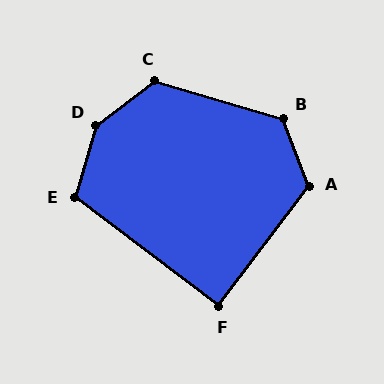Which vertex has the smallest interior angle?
F, at approximately 90 degrees.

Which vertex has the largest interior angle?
D, at approximately 143 degrees.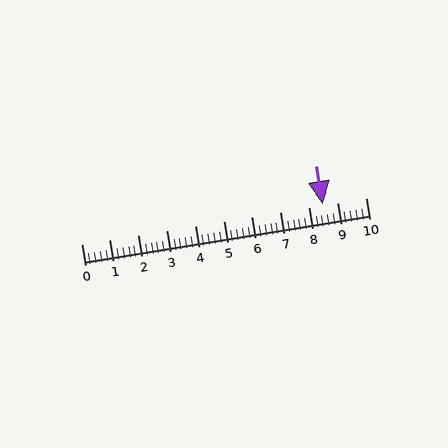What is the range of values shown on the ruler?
The ruler shows values from 0 to 10.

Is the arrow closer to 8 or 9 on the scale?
The arrow is closer to 9.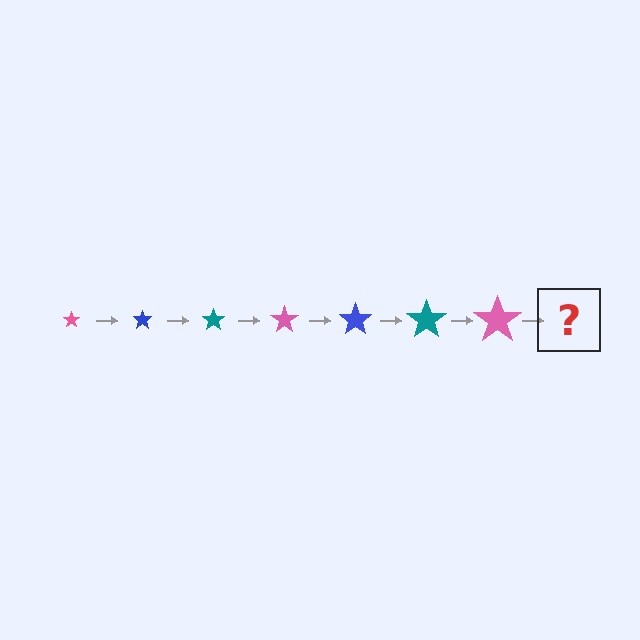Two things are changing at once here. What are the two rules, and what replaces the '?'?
The two rules are that the star grows larger each step and the color cycles through pink, blue, and teal. The '?' should be a blue star, larger than the previous one.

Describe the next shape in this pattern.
It should be a blue star, larger than the previous one.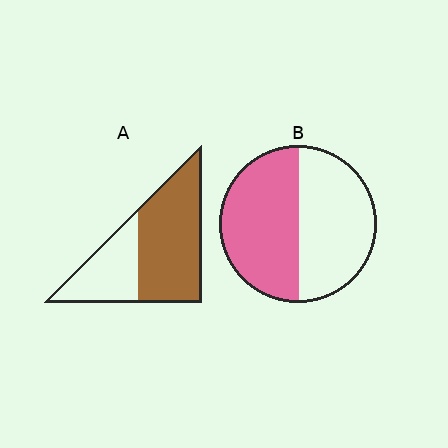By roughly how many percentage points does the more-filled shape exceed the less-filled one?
By roughly 15 percentage points (A over B).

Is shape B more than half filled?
Roughly half.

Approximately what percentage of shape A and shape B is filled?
A is approximately 65% and B is approximately 50%.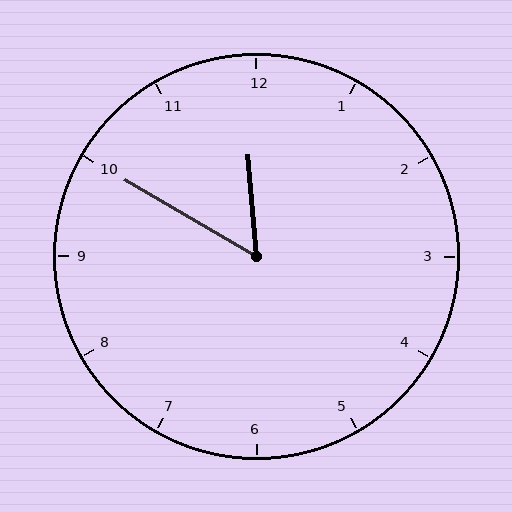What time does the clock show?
11:50.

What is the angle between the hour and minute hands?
Approximately 55 degrees.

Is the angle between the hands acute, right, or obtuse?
It is acute.